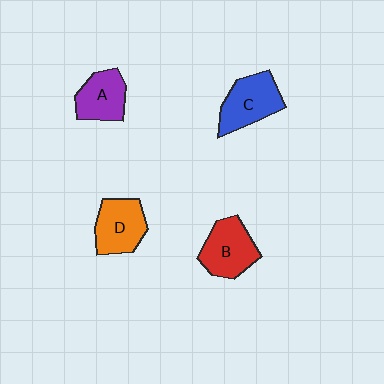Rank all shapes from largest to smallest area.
From largest to smallest: C (blue), B (red), D (orange), A (purple).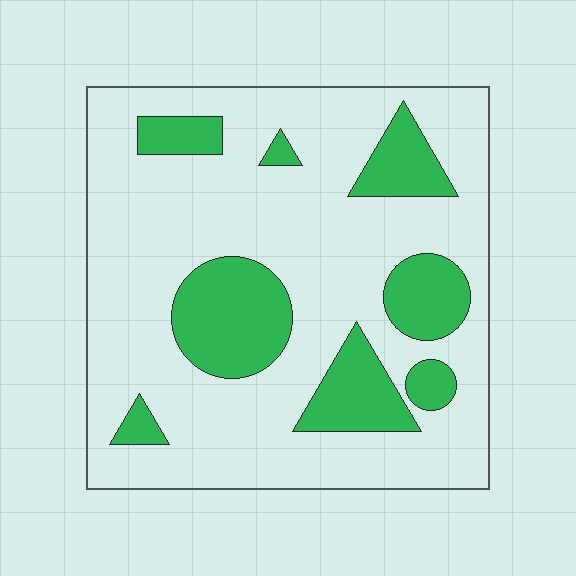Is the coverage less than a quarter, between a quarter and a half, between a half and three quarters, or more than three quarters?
Less than a quarter.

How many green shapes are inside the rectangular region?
8.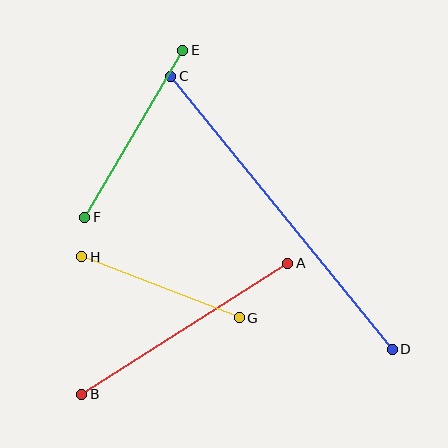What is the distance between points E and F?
The distance is approximately 194 pixels.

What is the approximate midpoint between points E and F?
The midpoint is at approximately (134, 134) pixels.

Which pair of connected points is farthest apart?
Points C and D are farthest apart.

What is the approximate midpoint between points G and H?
The midpoint is at approximately (160, 287) pixels.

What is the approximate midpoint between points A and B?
The midpoint is at approximately (185, 329) pixels.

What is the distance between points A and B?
The distance is approximately 244 pixels.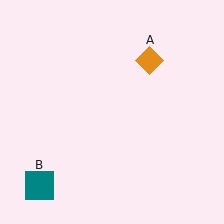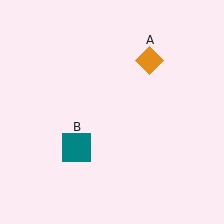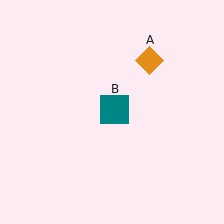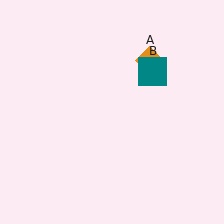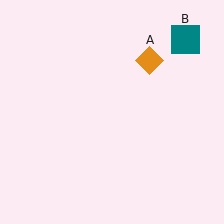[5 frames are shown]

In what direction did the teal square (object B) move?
The teal square (object B) moved up and to the right.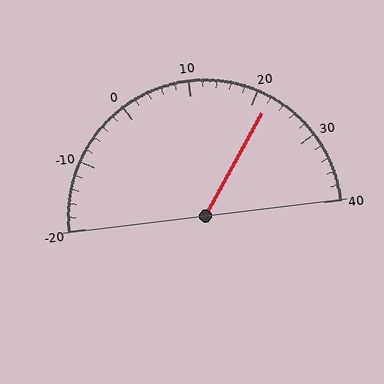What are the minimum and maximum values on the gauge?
The gauge ranges from -20 to 40.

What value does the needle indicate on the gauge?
The needle indicates approximately 22.